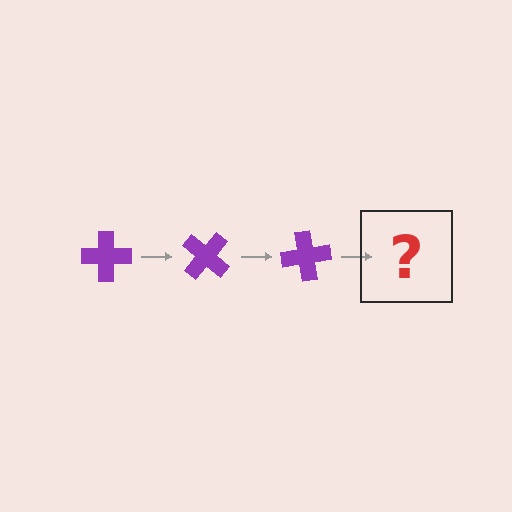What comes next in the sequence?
The next element should be a purple cross rotated 120 degrees.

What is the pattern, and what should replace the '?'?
The pattern is that the cross rotates 40 degrees each step. The '?' should be a purple cross rotated 120 degrees.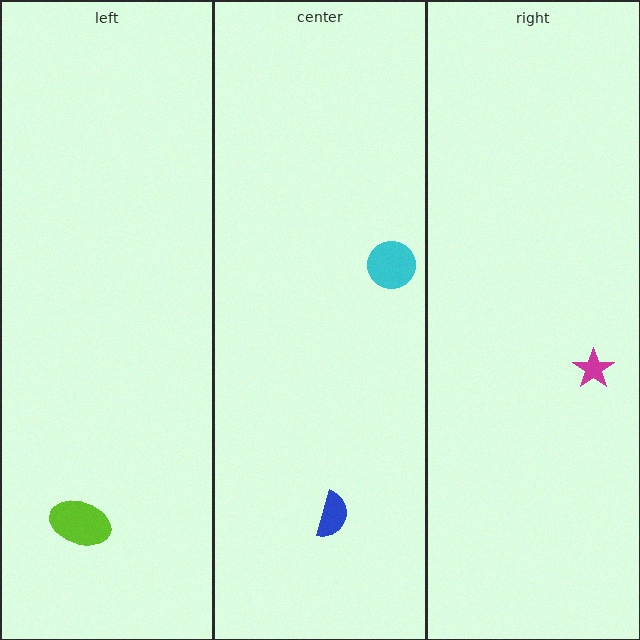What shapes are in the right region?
The magenta star.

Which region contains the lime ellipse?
The left region.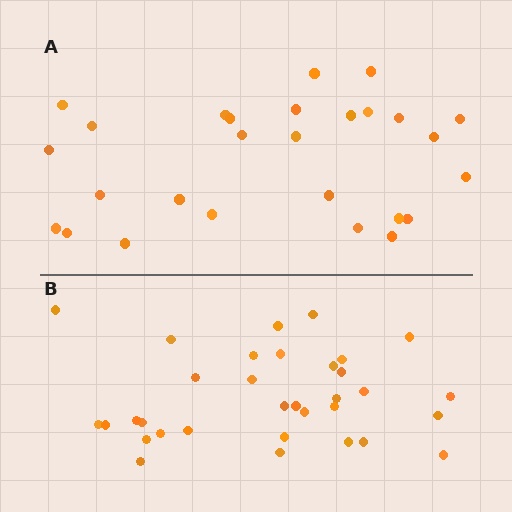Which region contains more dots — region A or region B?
Region B (the bottom region) has more dots.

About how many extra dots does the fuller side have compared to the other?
Region B has about 6 more dots than region A.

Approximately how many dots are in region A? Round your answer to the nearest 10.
About 30 dots. (The exact count is 27, which rounds to 30.)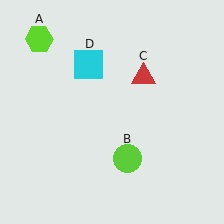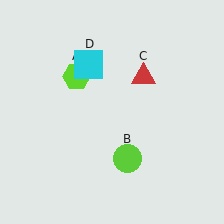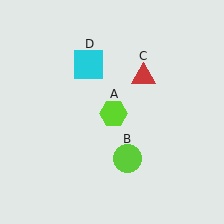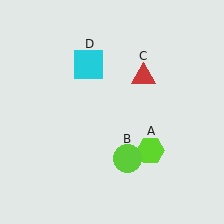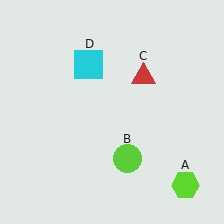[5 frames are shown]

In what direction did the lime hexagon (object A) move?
The lime hexagon (object A) moved down and to the right.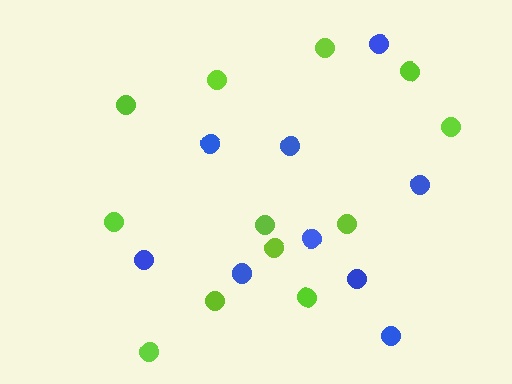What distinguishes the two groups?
There are 2 groups: one group of blue circles (9) and one group of lime circles (12).